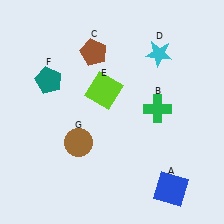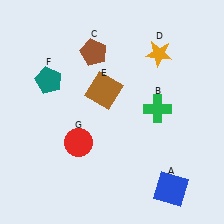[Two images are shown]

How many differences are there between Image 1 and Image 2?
There are 3 differences between the two images.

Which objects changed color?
D changed from cyan to orange. E changed from lime to brown. G changed from brown to red.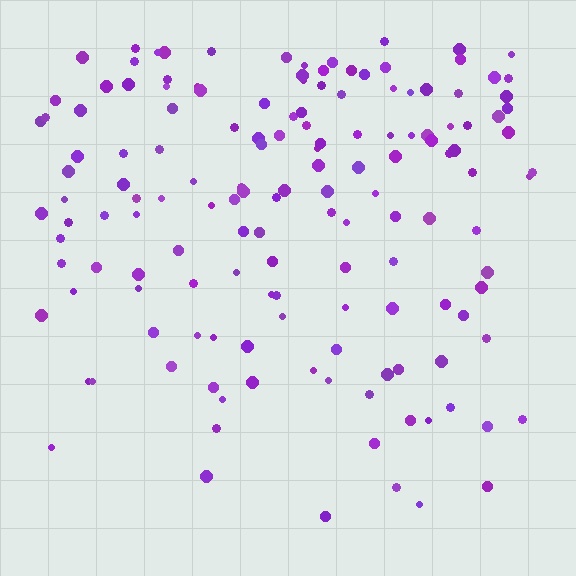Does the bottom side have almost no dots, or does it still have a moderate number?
Still a moderate number, just noticeably fewer than the top.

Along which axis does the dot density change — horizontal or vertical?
Vertical.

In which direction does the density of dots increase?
From bottom to top, with the top side densest.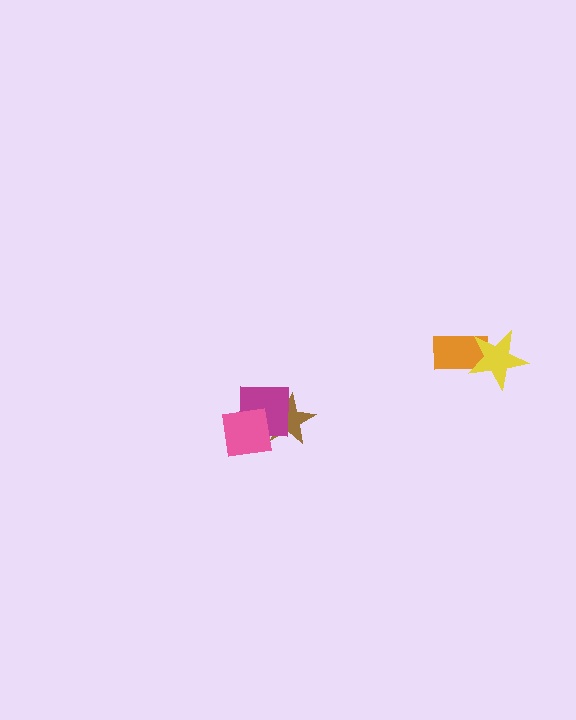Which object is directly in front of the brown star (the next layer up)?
The magenta square is directly in front of the brown star.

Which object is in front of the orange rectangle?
The yellow star is in front of the orange rectangle.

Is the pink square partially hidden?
No, no other shape covers it.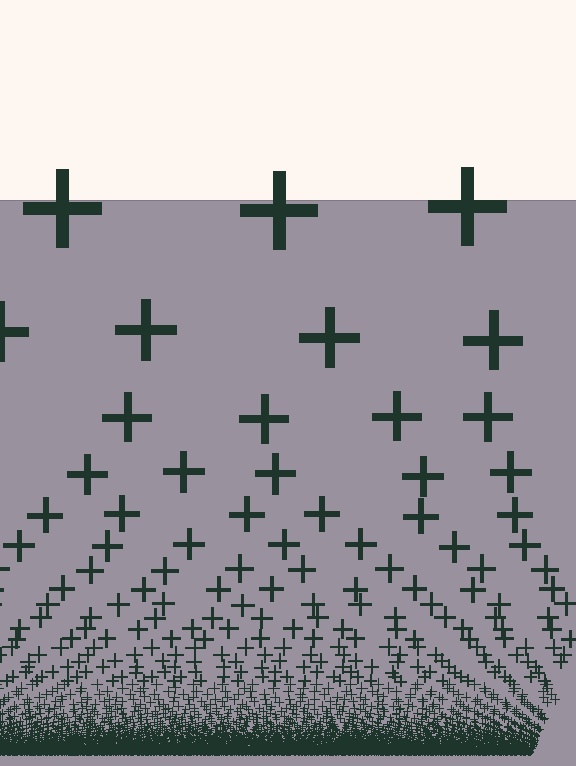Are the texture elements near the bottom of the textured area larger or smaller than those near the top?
Smaller. The gradient is inverted — elements near the bottom are smaller and denser.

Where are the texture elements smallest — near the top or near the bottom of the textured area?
Near the bottom.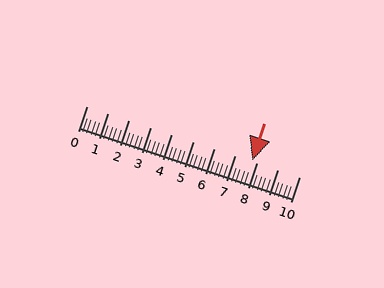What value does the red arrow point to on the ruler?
The red arrow points to approximately 7.8.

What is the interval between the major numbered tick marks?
The major tick marks are spaced 1 units apart.